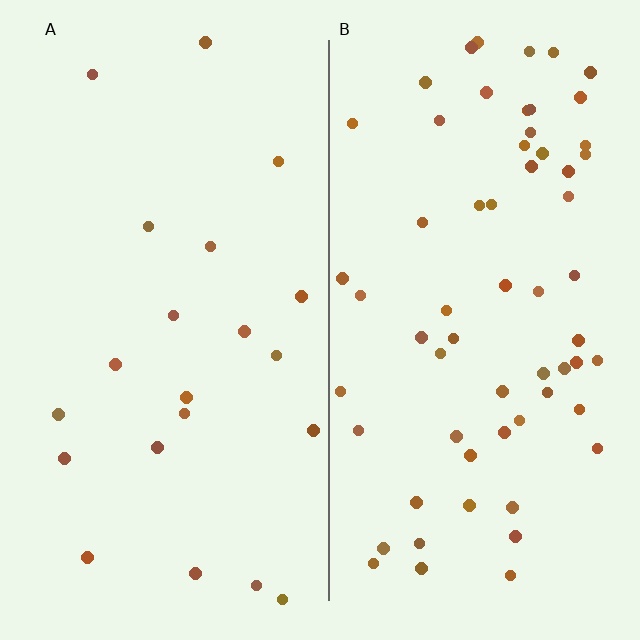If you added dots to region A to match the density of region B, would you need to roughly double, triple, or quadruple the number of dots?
Approximately triple.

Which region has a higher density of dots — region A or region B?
B (the right).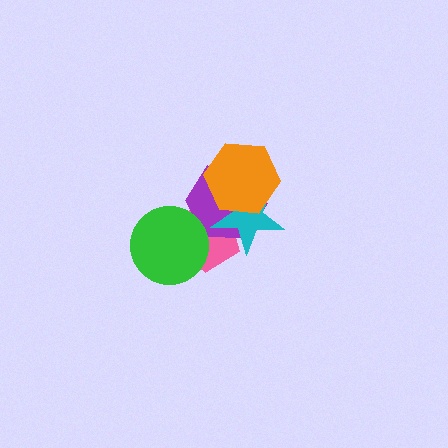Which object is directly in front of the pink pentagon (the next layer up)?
The purple hexagon is directly in front of the pink pentagon.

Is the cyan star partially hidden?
Yes, it is partially covered by another shape.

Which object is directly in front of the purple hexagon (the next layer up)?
The cyan star is directly in front of the purple hexagon.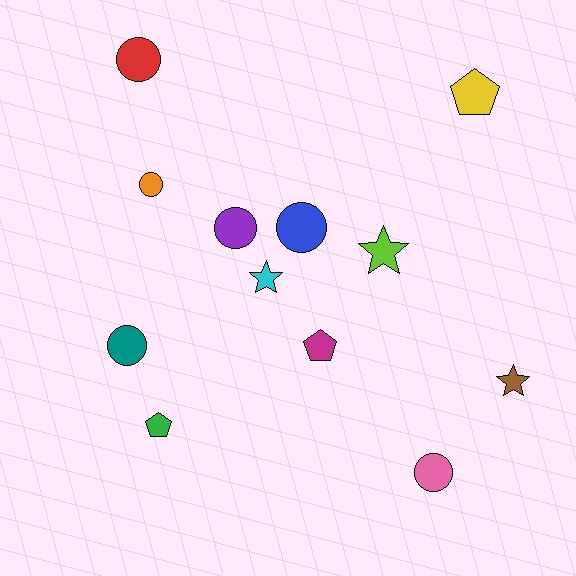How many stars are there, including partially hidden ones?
There are 3 stars.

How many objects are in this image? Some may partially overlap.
There are 12 objects.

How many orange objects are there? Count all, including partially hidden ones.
There is 1 orange object.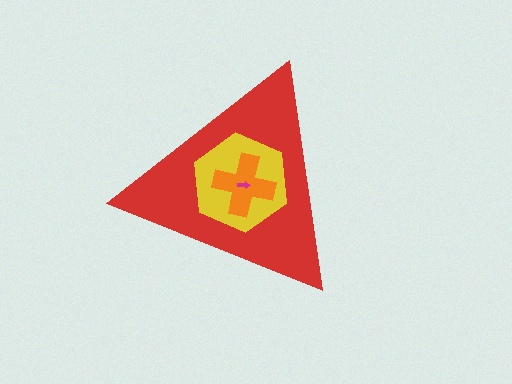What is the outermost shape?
The red triangle.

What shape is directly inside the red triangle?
The yellow hexagon.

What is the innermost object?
The magenta arrow.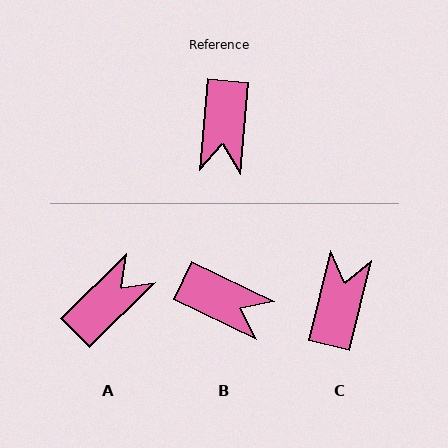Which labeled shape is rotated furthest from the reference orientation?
C, about 172 degrees away.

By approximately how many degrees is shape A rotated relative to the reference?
Approximately 140 degrees counter-clockwise.